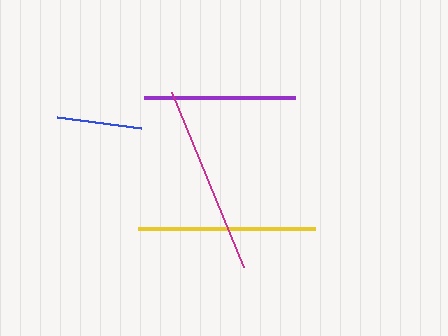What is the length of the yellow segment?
The yellow segment is approximately 177 pixels long.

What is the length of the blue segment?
The blue segment is approximately 85 pixels long.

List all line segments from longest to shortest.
From longest to shortest: magenta, yellow, purple, blue.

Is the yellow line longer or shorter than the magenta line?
The magenta line is longer than the yellow line.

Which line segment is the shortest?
The blue line is the shortest at approximately 85 pixels.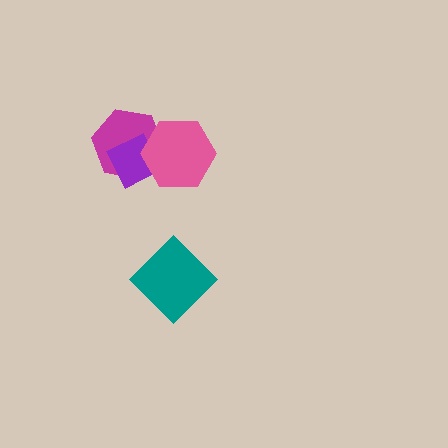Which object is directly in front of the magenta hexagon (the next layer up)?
The purple diamond is directly in front of the magenta hexagon.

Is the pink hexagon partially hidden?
No, no other shape covers it.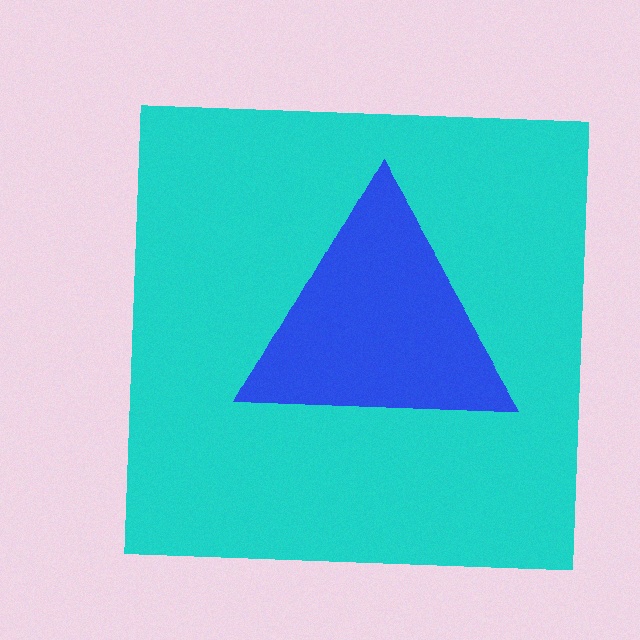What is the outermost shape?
The cyan square.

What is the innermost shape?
The blue triangle.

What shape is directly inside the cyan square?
The blue triangle.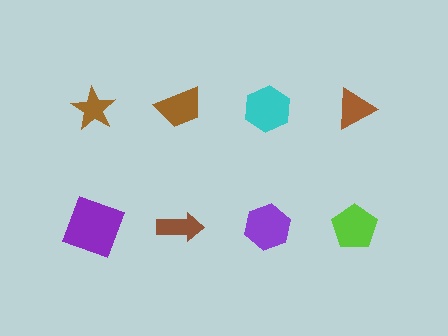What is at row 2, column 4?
A lime pentagon.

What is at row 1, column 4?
A brown triangle.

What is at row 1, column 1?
A brown star.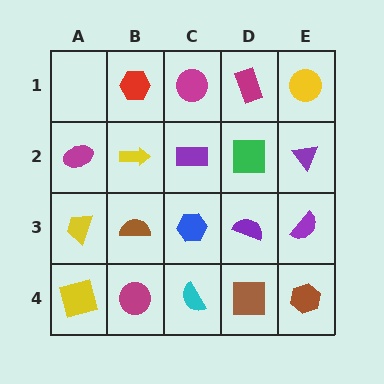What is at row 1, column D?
A magenta rectangle.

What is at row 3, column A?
A yellow trapezoid.